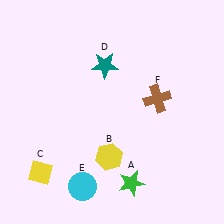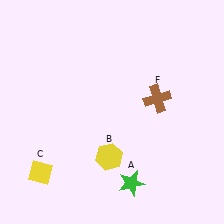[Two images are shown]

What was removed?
The cyan circle (E), the teal star (D) were removed in Image 2.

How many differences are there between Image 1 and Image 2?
There are 2 differences between the two images.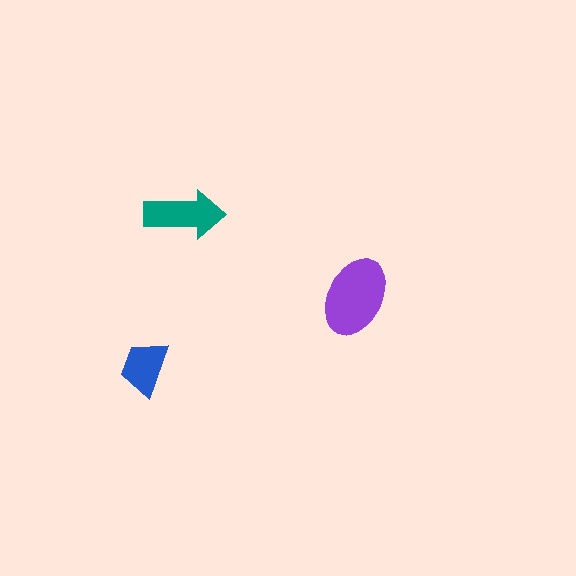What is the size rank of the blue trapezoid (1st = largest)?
3rd.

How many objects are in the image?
There are 3 objects in the image.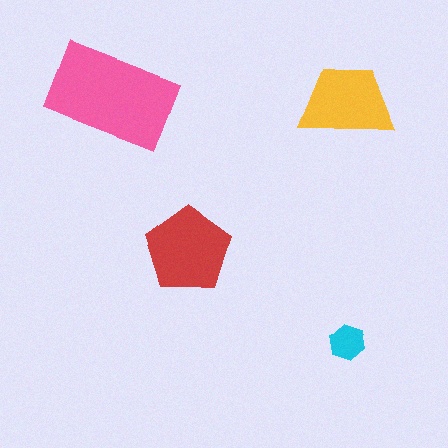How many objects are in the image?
There are 4 objects in the image.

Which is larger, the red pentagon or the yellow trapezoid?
The red pentagon.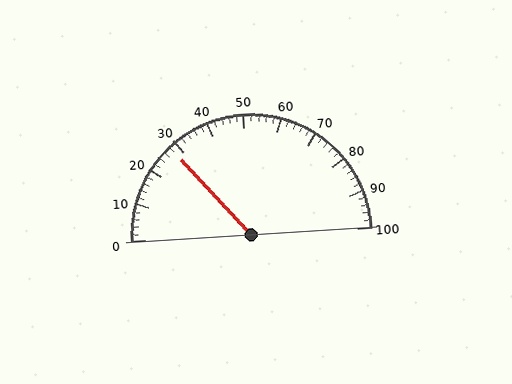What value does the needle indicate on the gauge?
The needle indicates approximately 28.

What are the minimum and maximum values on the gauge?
The gauge ranges from 0 to 100.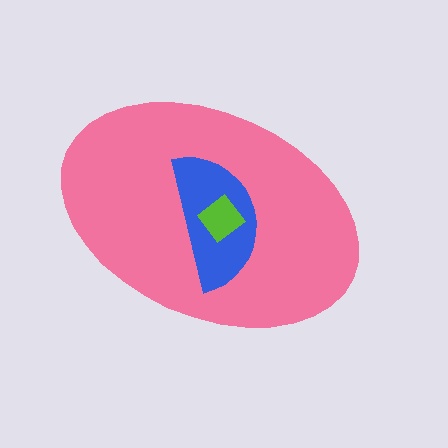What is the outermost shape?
The pink ellipse.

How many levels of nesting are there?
3.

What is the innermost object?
The lime diamond.